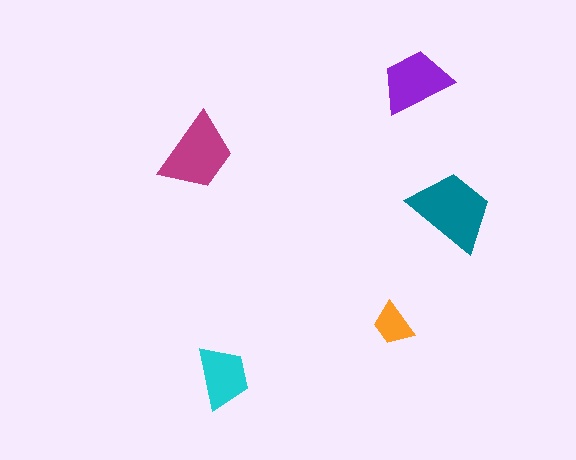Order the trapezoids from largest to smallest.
the teal one, the magenta one, the purple one, the cyan one, the orange one.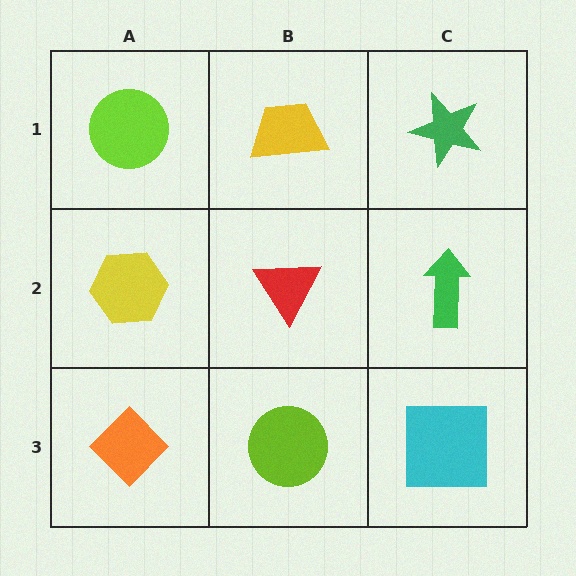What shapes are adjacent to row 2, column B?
A yellow trapezoid (row 1, column B), a lime circle (row 3, column B), a yellow hexagon (row 2, column A), a green arrow (row 2, column C).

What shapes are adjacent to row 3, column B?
A red triangle (row 2, column B), an orange diamond (row 3, column A), a cyan square (row 3, column C).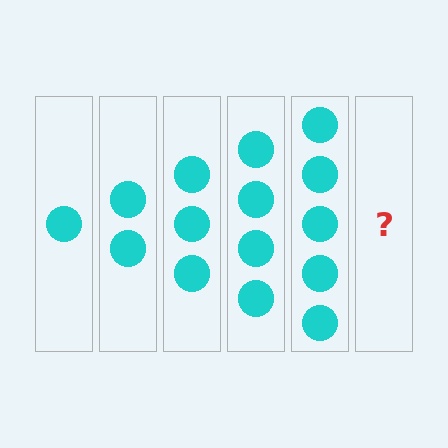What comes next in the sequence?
The next element should be 6 circles.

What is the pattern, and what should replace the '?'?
The pattern is that each step adds one more circle. The '?' should be 6 circles.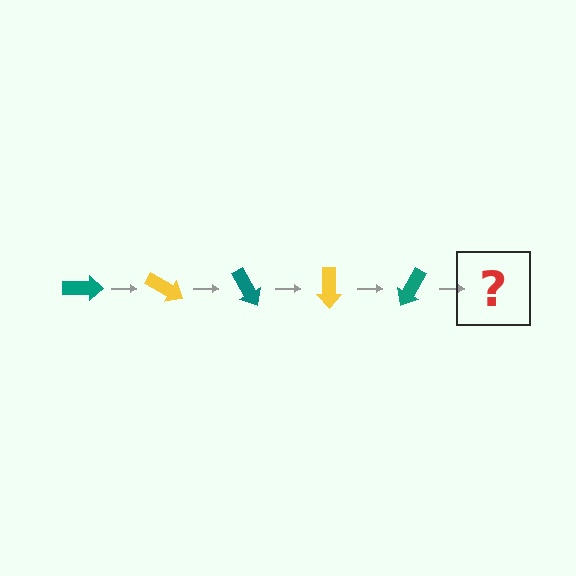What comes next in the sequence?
The next element should be a yellow arrow, rotated 150 degrees from the start.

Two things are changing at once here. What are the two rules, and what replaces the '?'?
The two rules are that it rotates 30 degrees each step and the color cycles through teal and yellow. The '?' should be a yellow arrow, rotated 150 degrees from the start.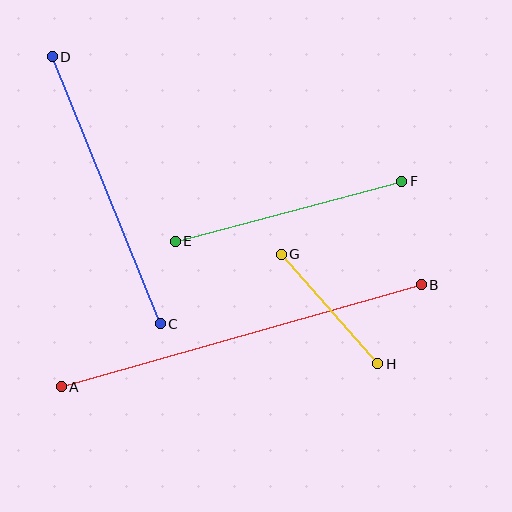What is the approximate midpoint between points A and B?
The midpoint is at approximately (241, 336) pixels.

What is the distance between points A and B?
The distance is approximately 374 pixels.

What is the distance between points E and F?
The distance is approximately 234 pixels.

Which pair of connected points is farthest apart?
Points A and B are farthest apart.